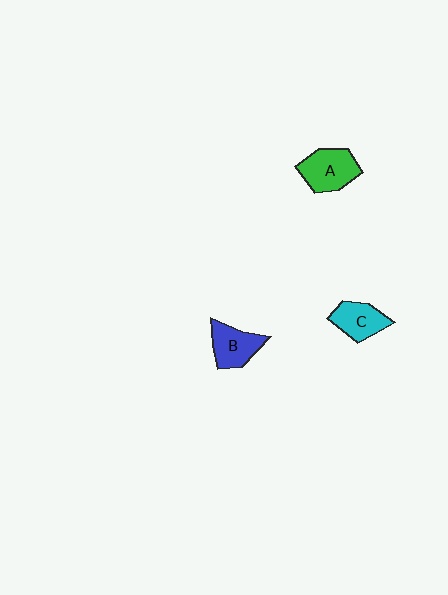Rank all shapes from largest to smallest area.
From largest to smallest: A (green), B (blue), C (cyan).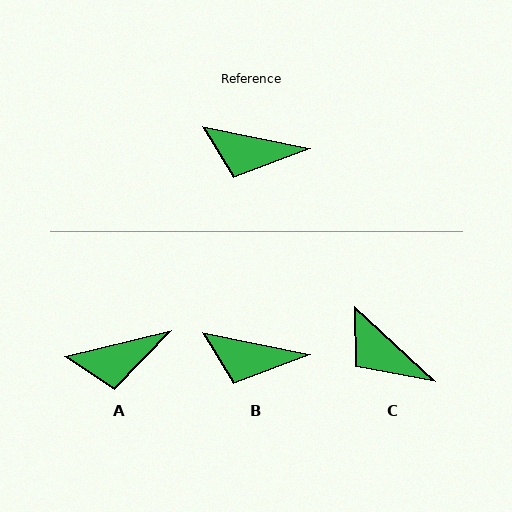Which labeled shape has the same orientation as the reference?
B.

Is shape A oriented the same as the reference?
No, it is off by about 26 degrees.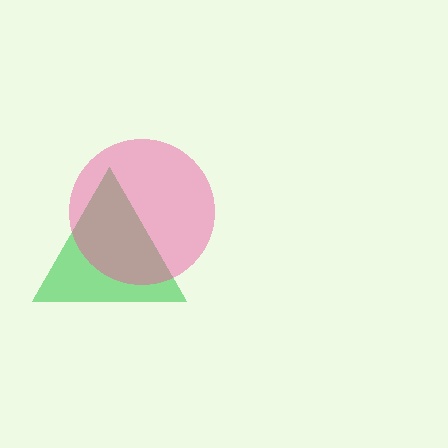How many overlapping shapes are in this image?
There are 2 overlapping shapes in the image.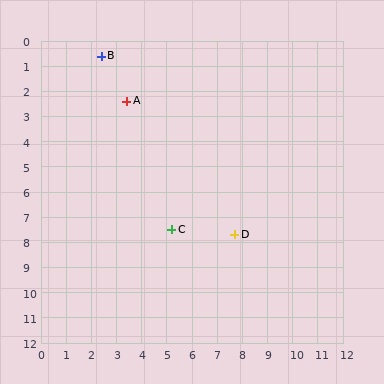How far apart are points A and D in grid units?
Points A and D are about 6.8 grid units apart.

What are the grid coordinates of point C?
Point C is at approximately (5.2, 7.5).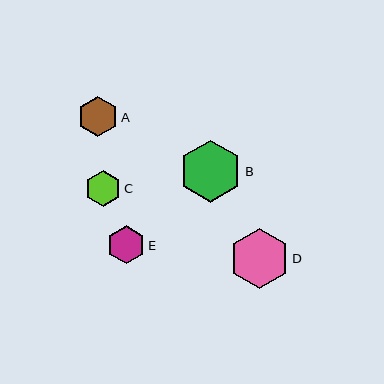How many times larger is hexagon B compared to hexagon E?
Hexagon B is approximately 1.6 times the size of hexagon E.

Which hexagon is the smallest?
Hexagon C is the smallest with a size of approximately 36 pixels.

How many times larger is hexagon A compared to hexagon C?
Hexagon A is approximately 1.1 times the size of hexagon C.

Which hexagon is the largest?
Hexagon B is the largest with a size of approximately 62 pixels.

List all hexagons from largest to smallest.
From largest to smallest: B, D, A, E, C.